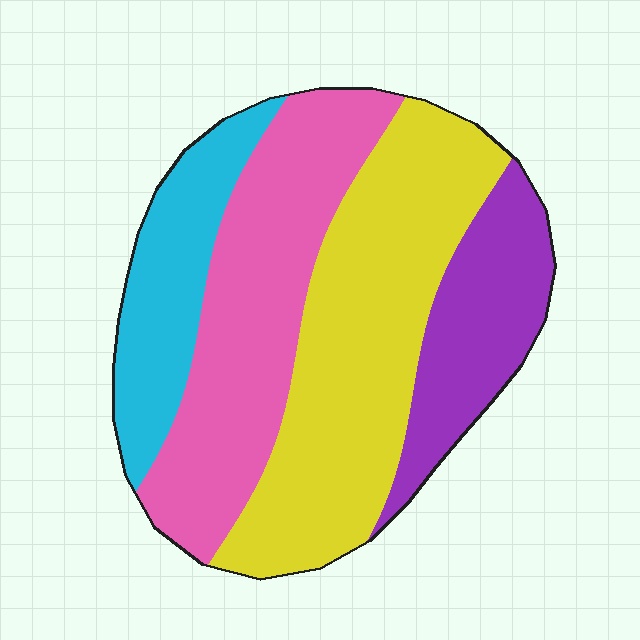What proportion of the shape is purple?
Purple covers about 15% of the shape.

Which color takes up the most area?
Yellow, at roughly 35%.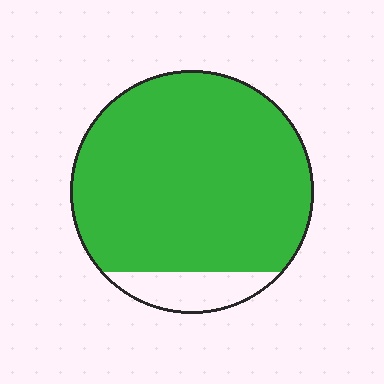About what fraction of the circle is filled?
About seven eighths (7/8).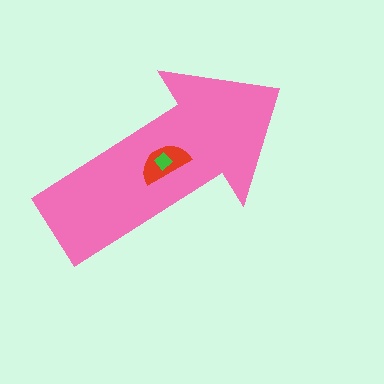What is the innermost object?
The green diamond.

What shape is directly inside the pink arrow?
The red semicircle.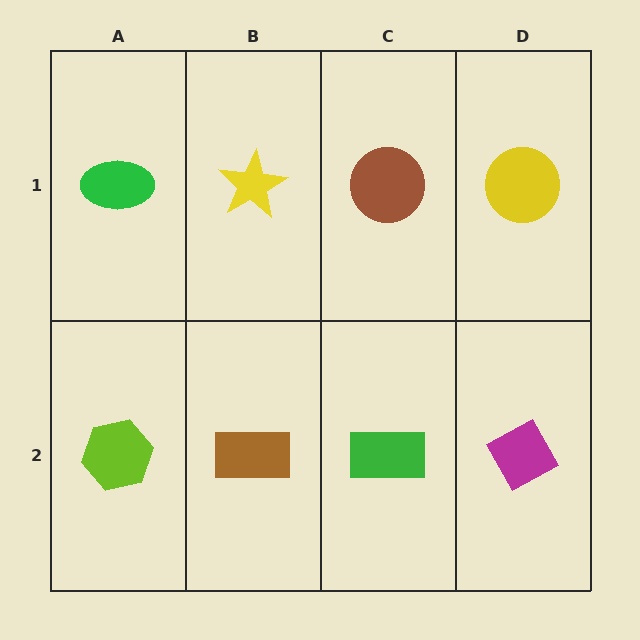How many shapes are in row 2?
4 shapes.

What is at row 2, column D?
A magenta diamond.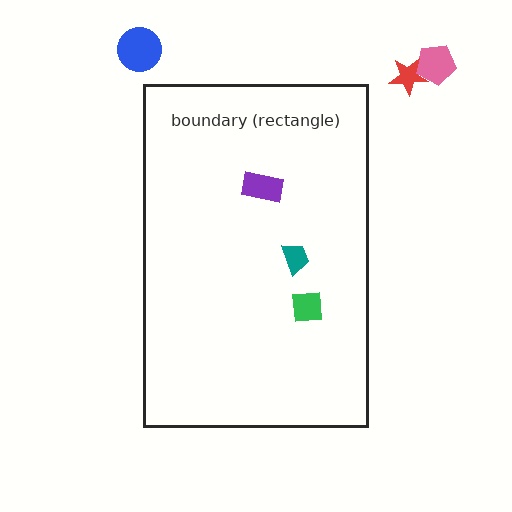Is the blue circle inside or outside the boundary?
Outside.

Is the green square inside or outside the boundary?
Inside.